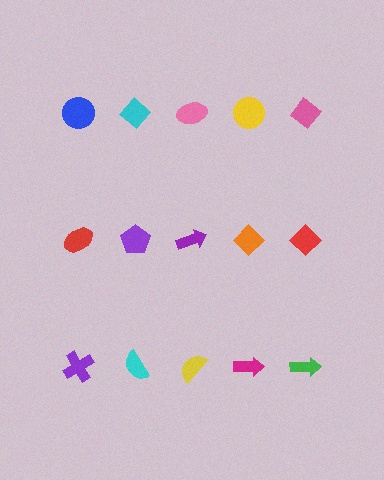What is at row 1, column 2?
A cyan diamond.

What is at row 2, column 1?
A red ellipse.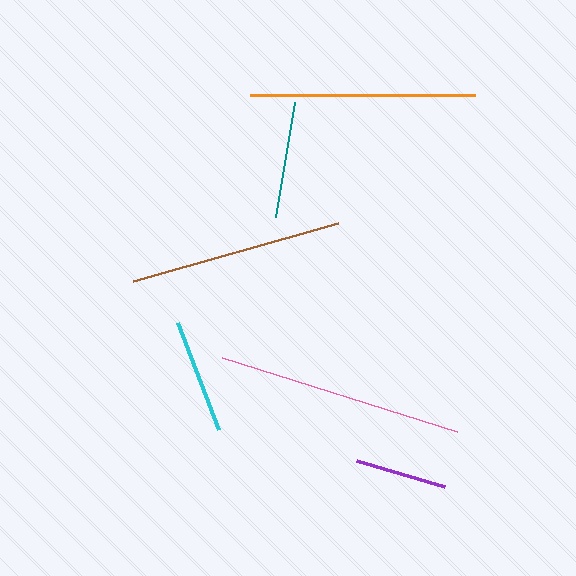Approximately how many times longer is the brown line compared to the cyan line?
The brown line is approximately 1.9 times the length of the cyan line.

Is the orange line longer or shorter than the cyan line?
The orange line is longer than the cyan line.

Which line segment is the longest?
The pink line is the longest at approximately 246 pixels.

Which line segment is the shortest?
The purple line is the shortest at approximately 91 pixels.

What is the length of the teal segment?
The teal segment is approximately 116 pixels long.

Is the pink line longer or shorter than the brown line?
The pink line is longer than the brown line.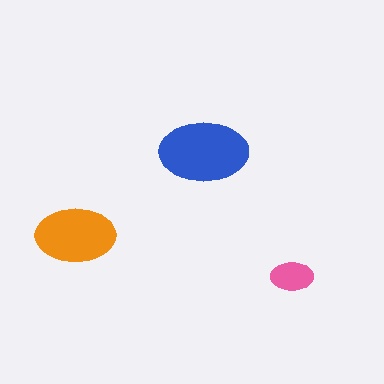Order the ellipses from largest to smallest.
the blue one, the orange one, the pink one.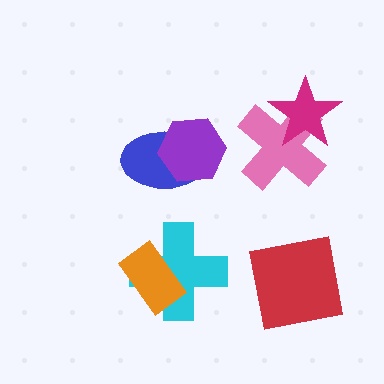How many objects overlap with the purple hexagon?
1 object overlaps with the purple hexagon.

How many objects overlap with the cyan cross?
1 object overlaps with the cyan cross.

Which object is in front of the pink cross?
The magenta star is in front of the pink cross.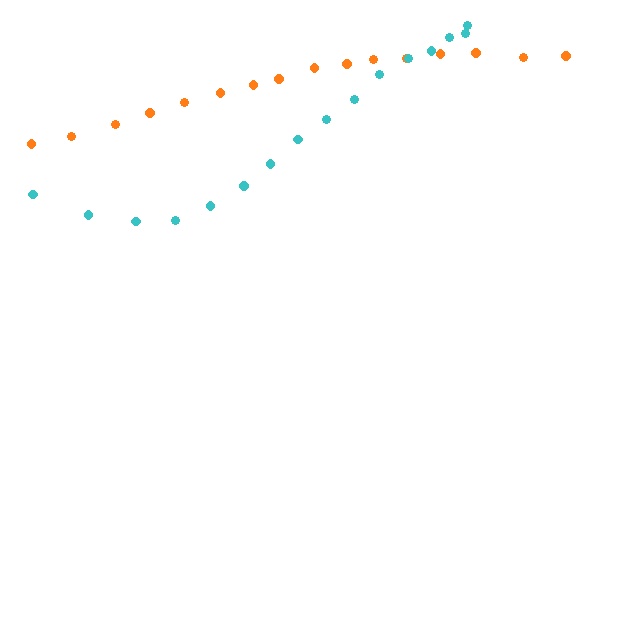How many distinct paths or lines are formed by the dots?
There are 2 distinct paths.